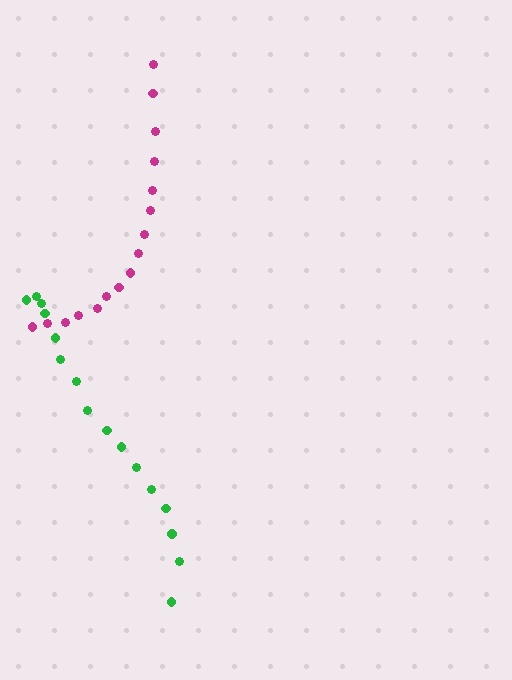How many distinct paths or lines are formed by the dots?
There are 2 distinct paths.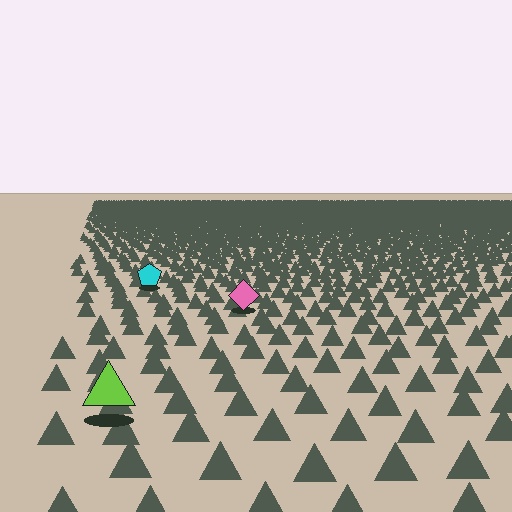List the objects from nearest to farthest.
From nearest to farthest: the lime triangle, the pink diamond, the cyan pentagon.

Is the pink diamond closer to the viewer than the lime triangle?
No. The lime triangle is closer — you can tell from the texture gradient: the ground texture is coarser near it.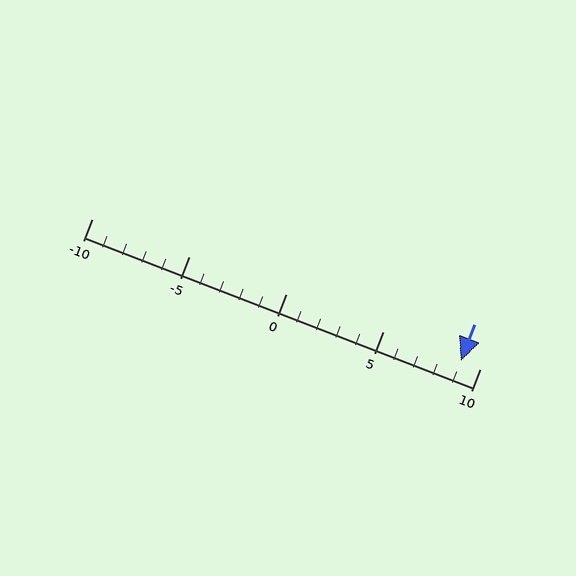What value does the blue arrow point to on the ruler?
The blue arrow points to approximately 9.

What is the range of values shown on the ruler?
The ruler shows values from -10 to 10.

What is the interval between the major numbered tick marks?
The major tick marks are spaced 5 units apart.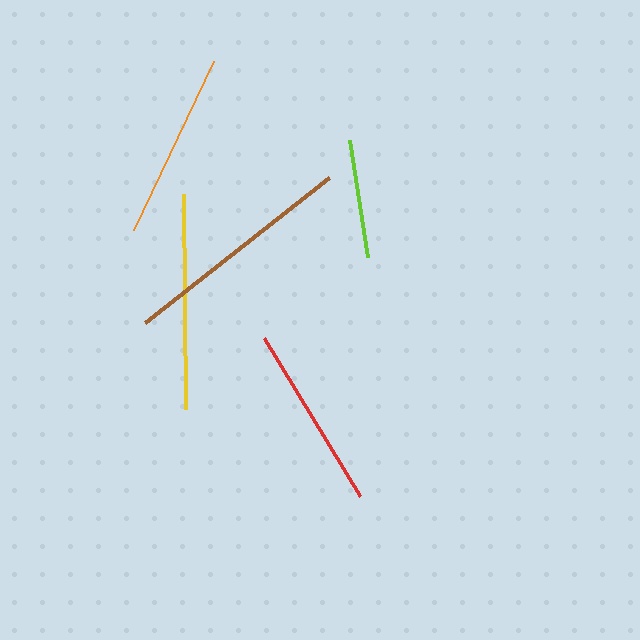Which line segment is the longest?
The brown line is the longest at approximately 235 pixels.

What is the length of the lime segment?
The lime segment is approximately 119 pixels long.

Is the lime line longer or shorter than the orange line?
The orange line is longer than the lime line.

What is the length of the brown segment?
The brown segment is approximately 235 pixels long.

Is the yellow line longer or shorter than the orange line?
The yellow line is longer than the orange line.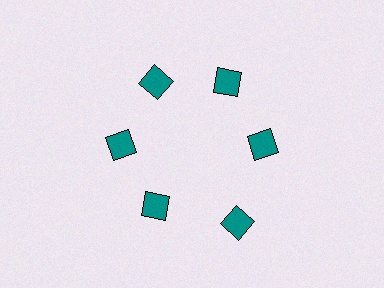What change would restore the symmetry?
The symmetry would be restored by moving it inward, back onto the ring so that all 6 diamonds sit at equal angles and equal distance from the center.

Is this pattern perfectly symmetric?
No. The 6 teal diamonds are arranged in a ring, but one element near the 5 o'clock position is pushed outward from the center, breaking the 6-fold rotational symmetry.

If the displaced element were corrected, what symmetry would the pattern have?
It would have 6-fold rotational symmetry — the pattern would map onto itself every 60 degrees.